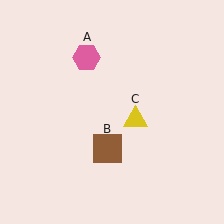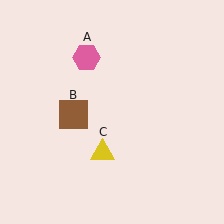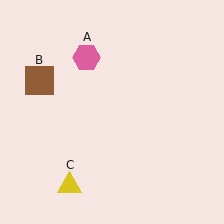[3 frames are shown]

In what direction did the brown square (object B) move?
The brown square (object B) moved up and to the left.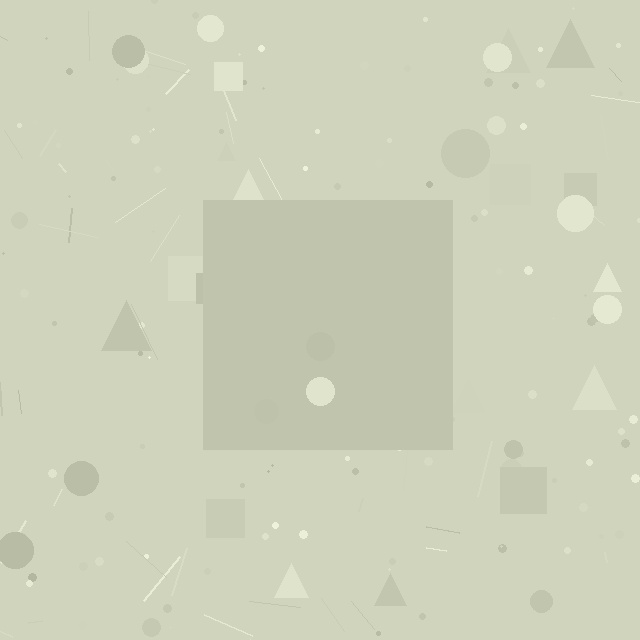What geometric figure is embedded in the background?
A square is embedded in the background.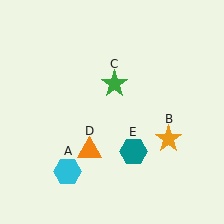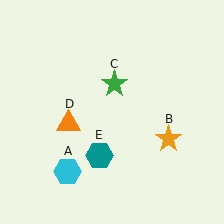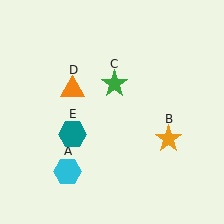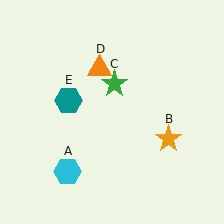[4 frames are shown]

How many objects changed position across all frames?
2 objects changed position: orange triangle (object D), teal hexagon (object E).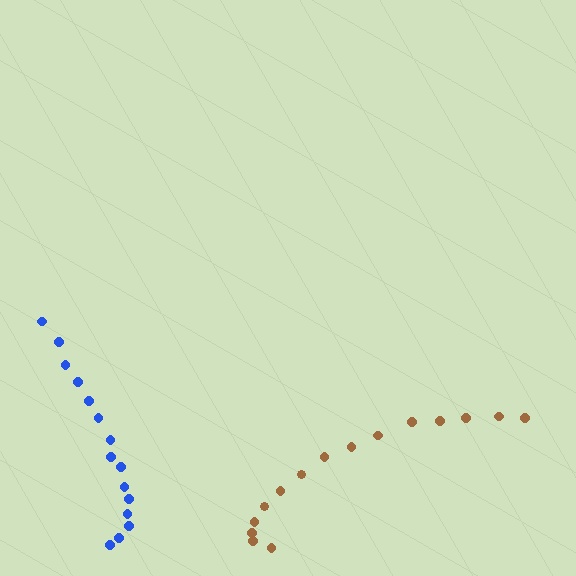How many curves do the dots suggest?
There are 2 distinct paths.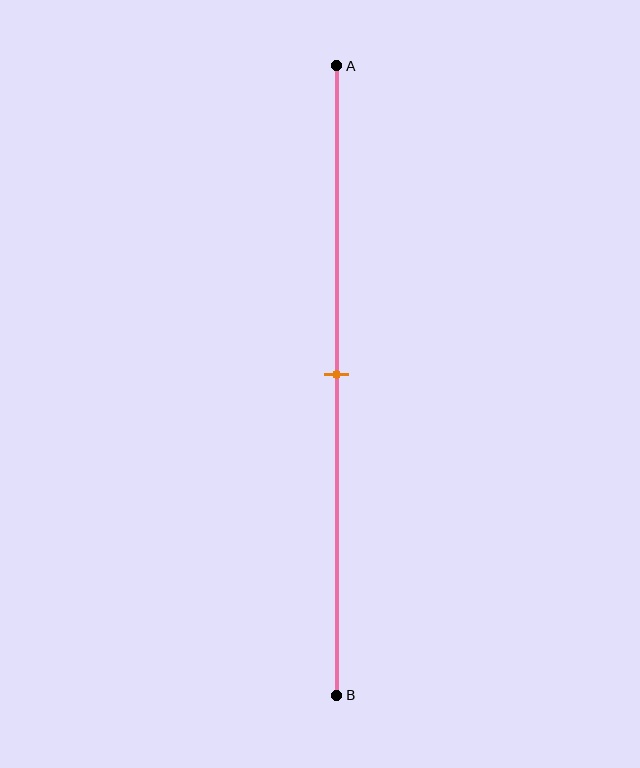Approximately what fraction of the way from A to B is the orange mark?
The orange mark is approximately 50% of the way from A to B.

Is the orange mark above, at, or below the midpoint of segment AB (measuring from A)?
The orange mark is approximately at the midpoint of segment AB.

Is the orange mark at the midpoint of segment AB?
Yes, the mark is approximately at the midpoint.